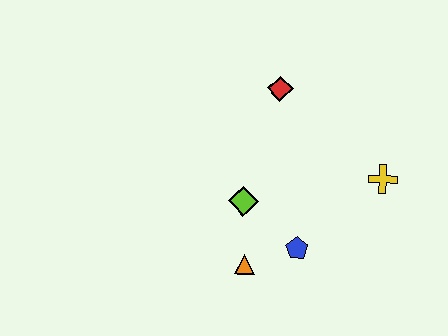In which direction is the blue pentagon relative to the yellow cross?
The blue pentagon is to the left of the yellow cross.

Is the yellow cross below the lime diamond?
No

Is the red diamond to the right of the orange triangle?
Yes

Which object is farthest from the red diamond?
The orange triangle is farthest from the red diamond.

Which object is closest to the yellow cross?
The blue pentagon is closest to the yellow cross.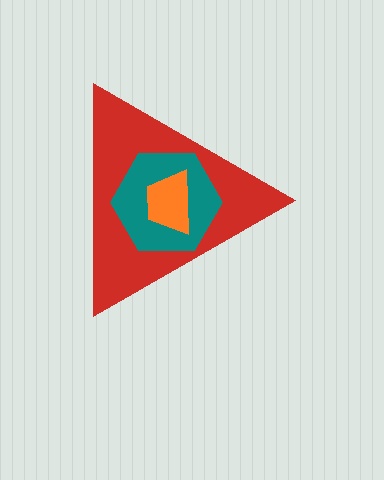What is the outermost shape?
The red triangle.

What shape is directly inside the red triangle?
The teal hexagon.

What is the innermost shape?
The orange trapezoid.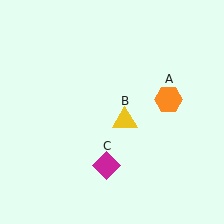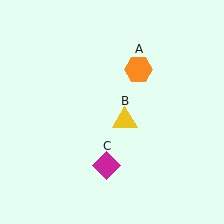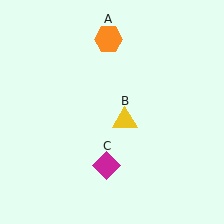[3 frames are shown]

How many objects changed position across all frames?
1 object changed position: orange hexagon (object A).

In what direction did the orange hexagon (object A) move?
The orange hexagon (object A) moved up and to the left.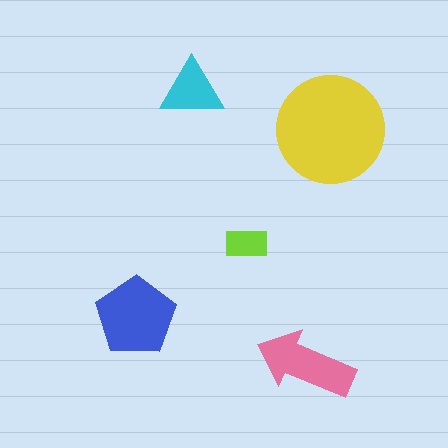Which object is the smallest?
The lime rectangle.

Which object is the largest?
The yellow circle.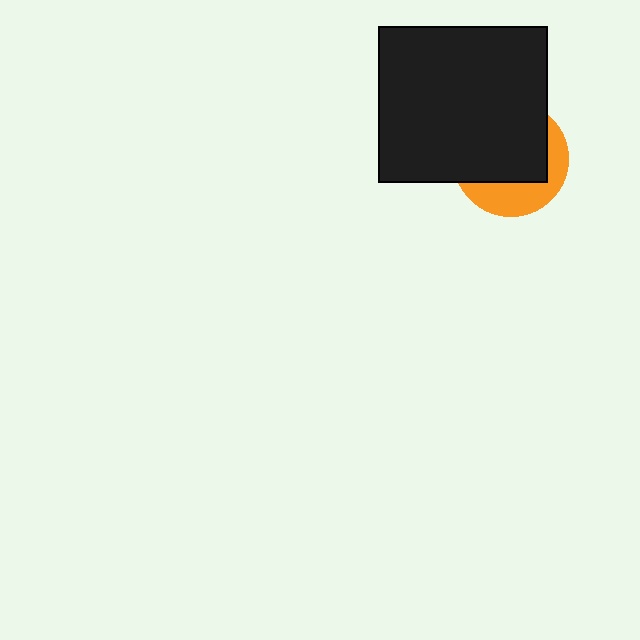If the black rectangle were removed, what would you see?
You would see the complete orange circle.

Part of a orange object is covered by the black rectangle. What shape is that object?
It is a circle.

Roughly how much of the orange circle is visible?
A small part of it is visible (roughly 35%).